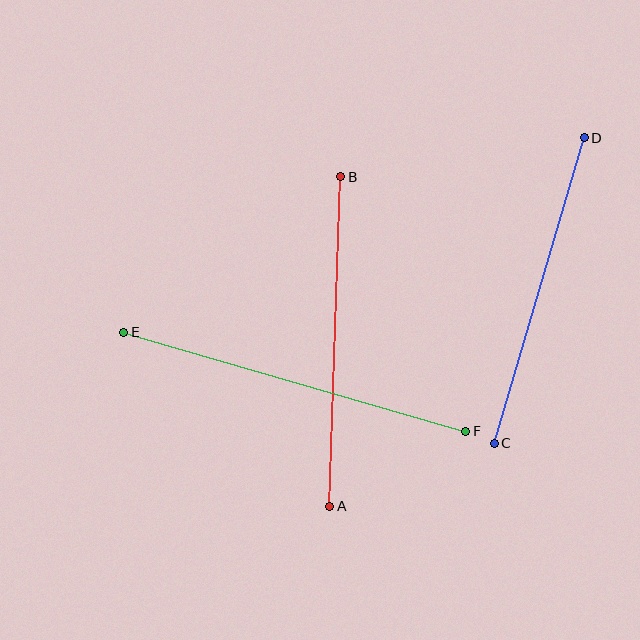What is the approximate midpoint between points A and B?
The midpoint is at approximately (335, 342) pixels.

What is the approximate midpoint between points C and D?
The midpoint is at approximately (539, 291) pixels.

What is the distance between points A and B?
The distance is approximately 330 pixels.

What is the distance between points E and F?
The distance is approximately 356 pixels.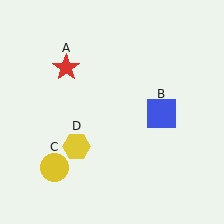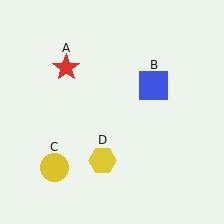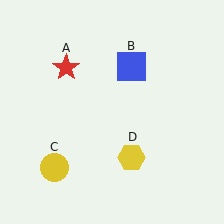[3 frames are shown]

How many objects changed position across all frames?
2 objects changed position: blue square (object B), yellow hexagon (object D).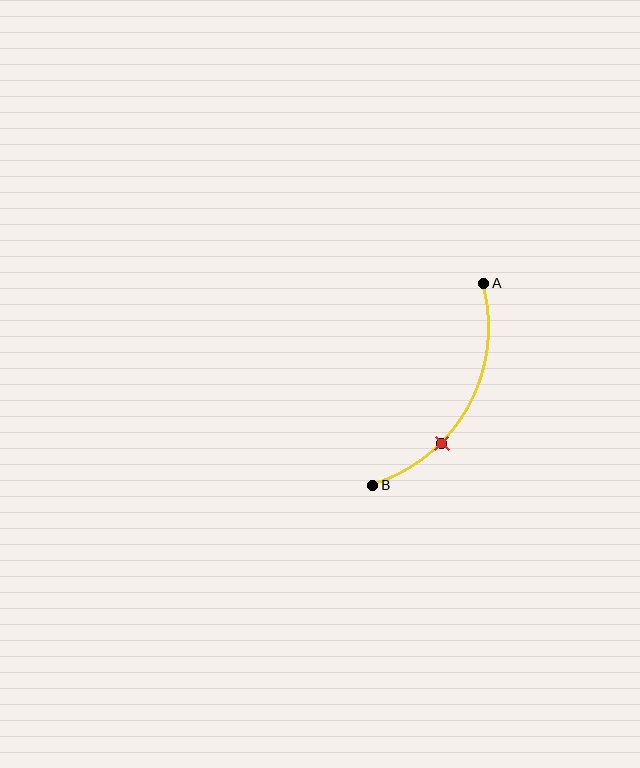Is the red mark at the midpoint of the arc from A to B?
No. The red mark lies on the arc but is closer to endpoint B. The arc midpoint would be at the point on the curve equidistant along the arc from both A and B.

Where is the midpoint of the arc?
The arc midpoint is the point on the curve farthest from the straight line joining A and B. It sits to the right of that line.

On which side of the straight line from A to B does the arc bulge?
The arc bulges to the right of the straight line connecting A and B.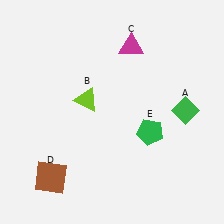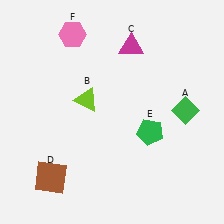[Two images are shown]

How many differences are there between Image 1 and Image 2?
There is 1 difference between the two images.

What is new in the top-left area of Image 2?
A pink hexagon (F) was added in the top-left area of Image 2.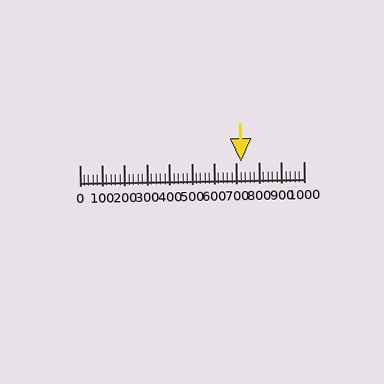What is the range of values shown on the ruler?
The ruler shows values from 0 to 1000.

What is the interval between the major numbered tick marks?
The major tick marks are spaced 100 units apart.